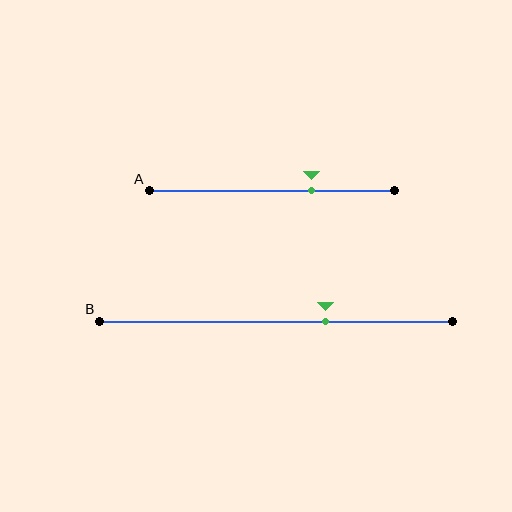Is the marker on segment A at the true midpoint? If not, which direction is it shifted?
No, the marker on segment A is shifted to the right by about 16% of the segment length.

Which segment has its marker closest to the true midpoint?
Segment B has its marker closest to the true midpoint.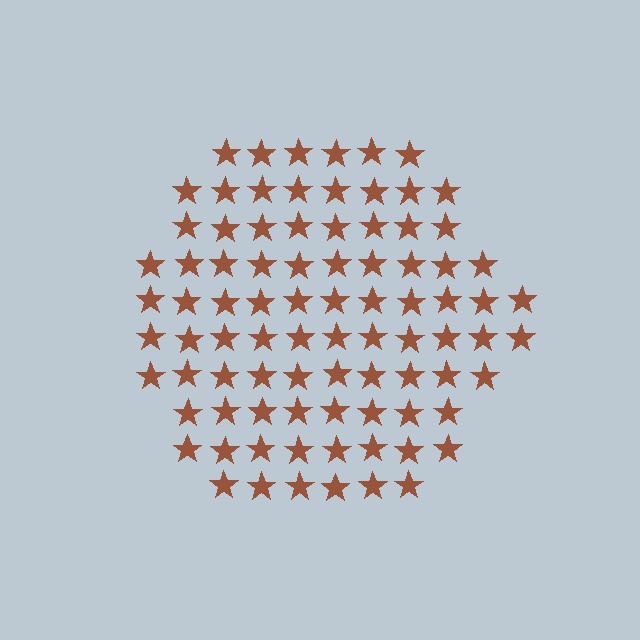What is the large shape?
The large shape is a hexagon.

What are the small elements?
The small elements are stars.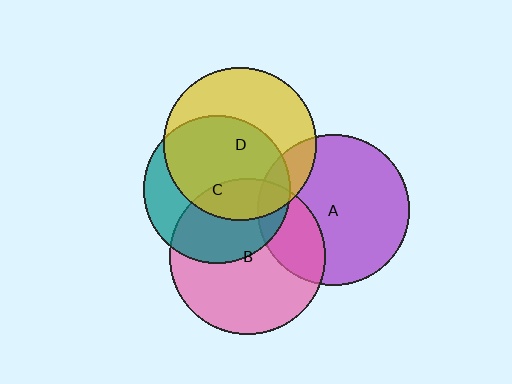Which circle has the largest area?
Circle B (pink).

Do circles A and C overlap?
Yes.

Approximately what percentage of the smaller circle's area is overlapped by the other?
Approximately 10%.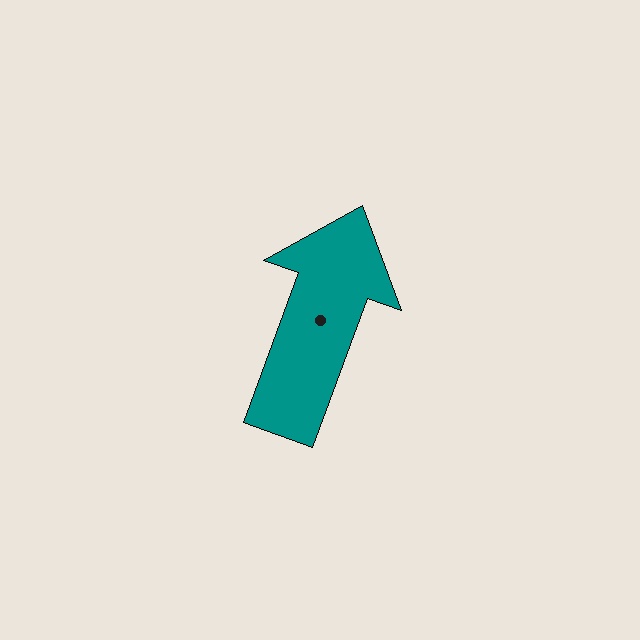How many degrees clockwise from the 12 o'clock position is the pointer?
Approximately 20 degrees.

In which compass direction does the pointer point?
North.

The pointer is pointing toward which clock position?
Roughly 1 o'clock.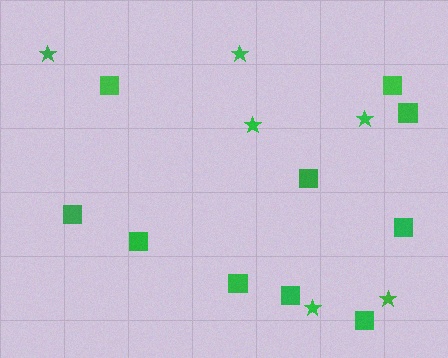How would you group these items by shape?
There are 2 groups: one group of stars (6) and one group of squares (10).